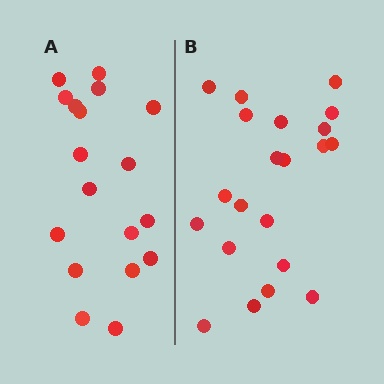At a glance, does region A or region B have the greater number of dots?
Region B (the right region) has more dots.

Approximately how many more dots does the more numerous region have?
Region B has just a few more — roughly 2 or 3 more dots than region A.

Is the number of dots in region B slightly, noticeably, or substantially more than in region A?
Region B has only slightly more — the two regions are fairly close. The ratio is roughly 1.2 to 1.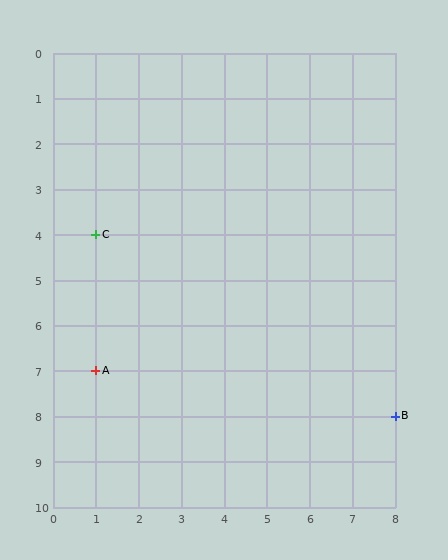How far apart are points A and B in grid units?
Points A and B are 7 columns and 1 row apart (about 7.1 grid units diagonally).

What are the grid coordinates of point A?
Point A is at grid coordinates (1, 7).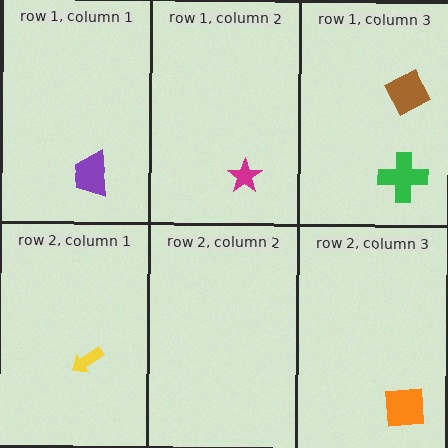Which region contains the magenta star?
The row 1, column 2 region.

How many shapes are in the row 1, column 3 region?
2.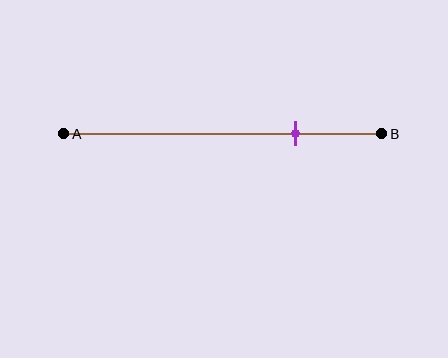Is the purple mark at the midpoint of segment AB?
No, the mark is at about 75% from A, not at the 50% midpoint.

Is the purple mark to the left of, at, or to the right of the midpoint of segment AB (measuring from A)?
The purple mark is to the right of the midpoint of segment AB.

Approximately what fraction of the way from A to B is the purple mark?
The purple mark is approximately 75% of the way from A to B.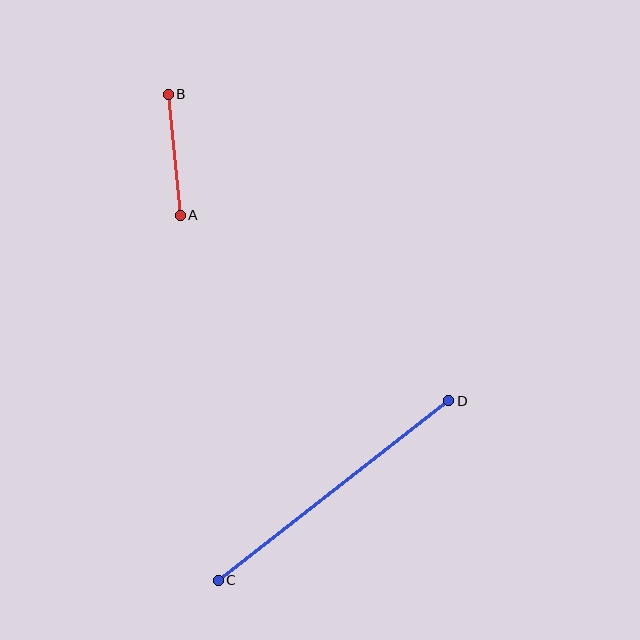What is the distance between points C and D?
The distance is approximately 292 pixels.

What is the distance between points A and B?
The distance is approximately 122 pixels.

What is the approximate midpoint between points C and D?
The midpoint is at approximately (334, 490) pixels.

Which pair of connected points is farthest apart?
Points C and D are farthest apart.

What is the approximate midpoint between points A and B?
The midpoint is at approximately (174, 155) pixels.